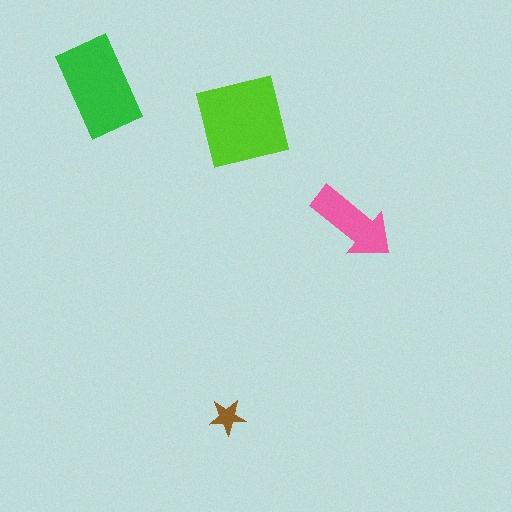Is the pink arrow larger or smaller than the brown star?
Larger.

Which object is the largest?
The lime square.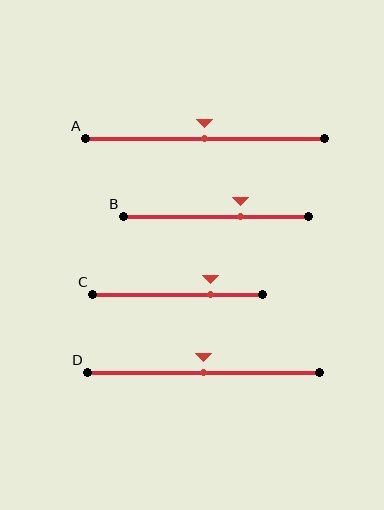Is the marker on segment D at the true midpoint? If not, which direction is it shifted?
Yes, the marker on segment D is at the true midpoint.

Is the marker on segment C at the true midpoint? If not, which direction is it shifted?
No, the marker on segment C is shifted to the right by about 19% of the segment length.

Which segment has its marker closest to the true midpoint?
Segment A has its marker closest to the true midpoint.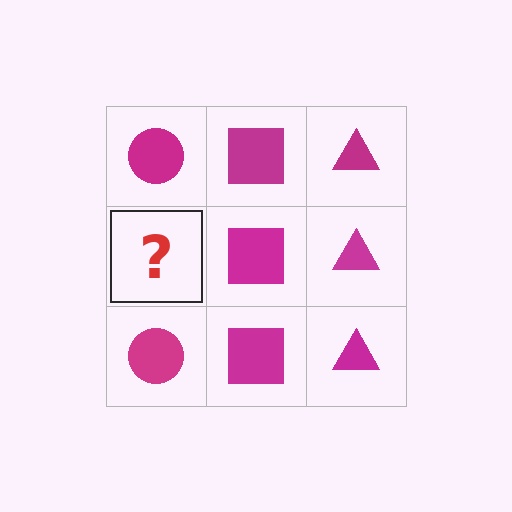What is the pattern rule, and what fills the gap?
The rule is that each column has a consistent shape. The gap should be filled with a magenta circle.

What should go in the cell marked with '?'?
The missing cell should contain a magenta circle.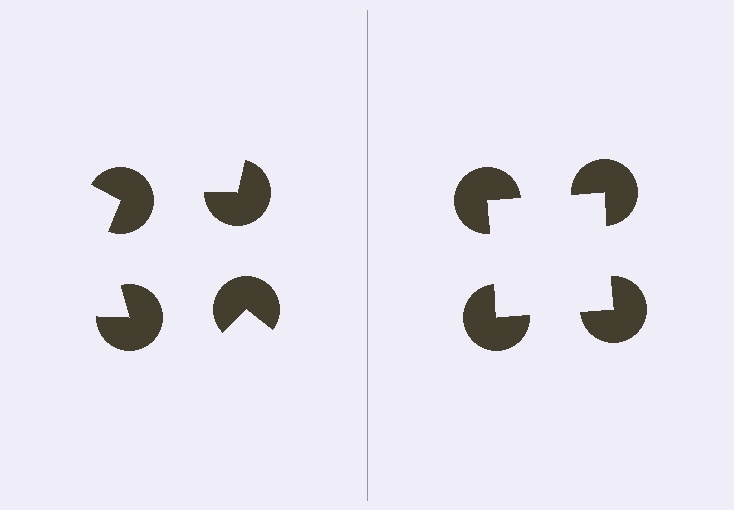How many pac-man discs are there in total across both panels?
8 — 4 on each side.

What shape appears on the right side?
An illusory square.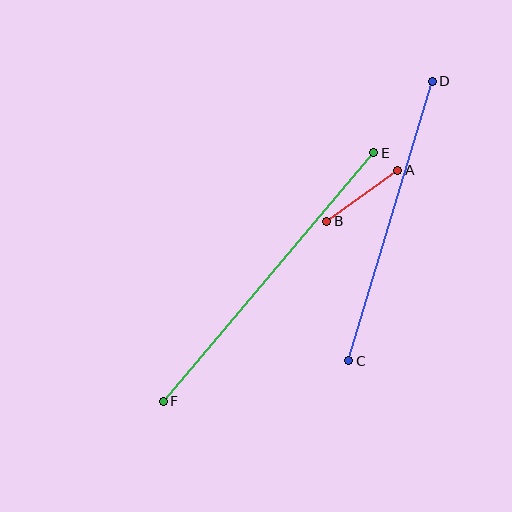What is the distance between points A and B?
The distance is approximately 88 pixels.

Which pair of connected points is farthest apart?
Points E and F are farthest apart.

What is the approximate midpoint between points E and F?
The midpoint is at approximately (269, 277) pixels.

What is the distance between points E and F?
The distance is approximately 325 pixels.